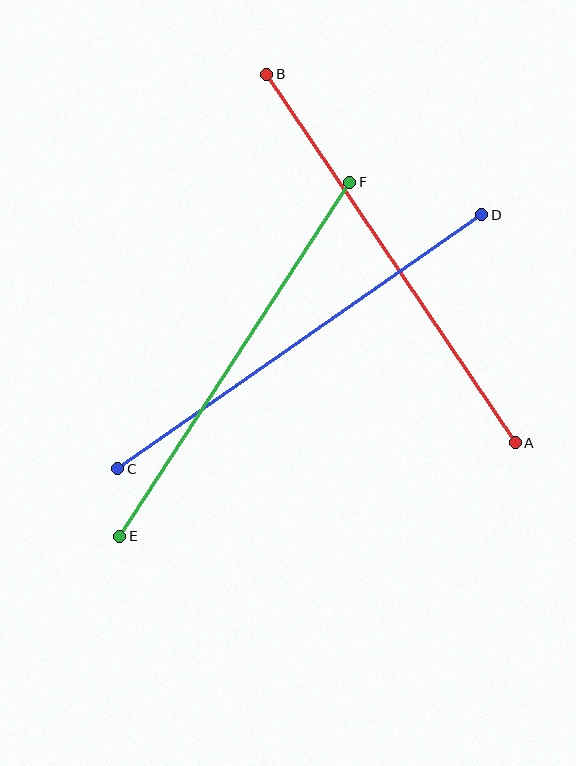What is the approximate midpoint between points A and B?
The midpoint is at approximately (391, 258) pixels.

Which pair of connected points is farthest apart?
Points A and B are farthest apart.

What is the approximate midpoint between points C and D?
The midpoint is at approximately (300, 342) pixels.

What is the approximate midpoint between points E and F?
The midpoint is at approximately (235, 359) pixels.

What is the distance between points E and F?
The distance is approximately 422 pixels.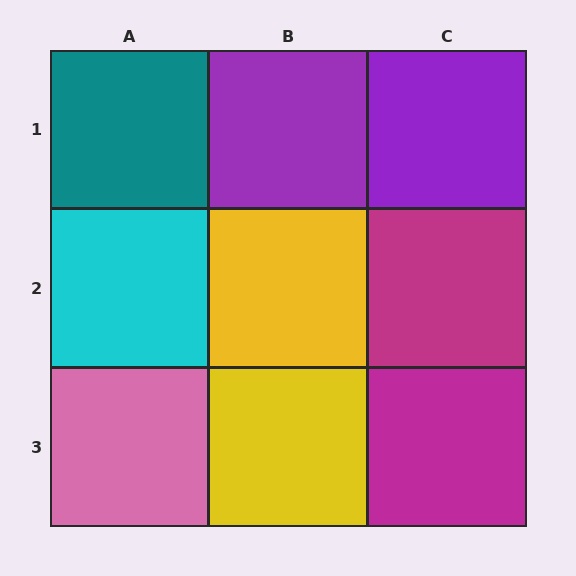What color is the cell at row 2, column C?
Magenta.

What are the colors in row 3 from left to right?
Pink, yellow, magenta.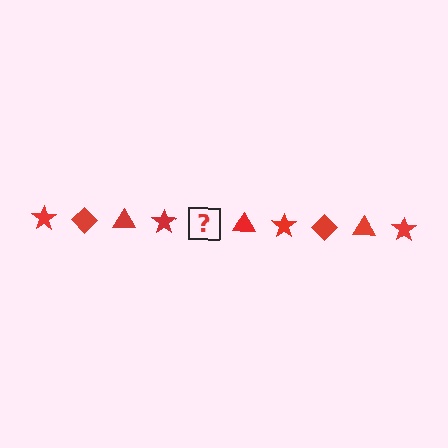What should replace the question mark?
The question mark should be replaced with a red diamond.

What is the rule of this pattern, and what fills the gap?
The rule is that the pattern cycles through star, diamond, triangle shapes in red. The gap should be filled with a red diamond.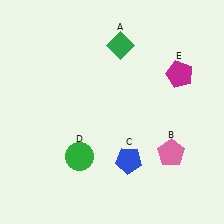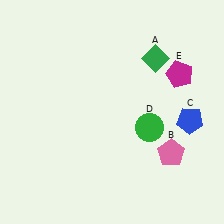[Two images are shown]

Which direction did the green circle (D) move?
The green circle (D) moved right.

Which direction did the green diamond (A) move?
The green diamond (A) moved right.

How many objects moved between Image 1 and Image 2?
3 objects moved between the two images.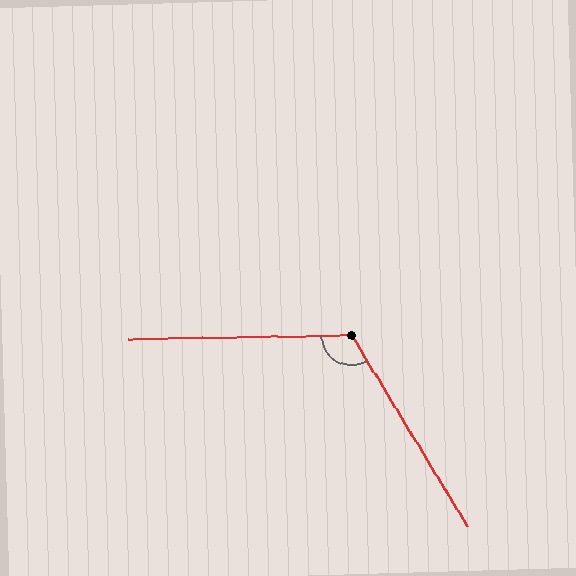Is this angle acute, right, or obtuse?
It is obtuse.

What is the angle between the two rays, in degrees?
Approximately 120 degrees.